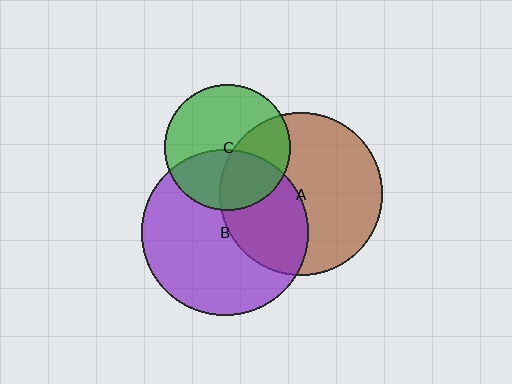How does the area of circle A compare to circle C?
Approximately 1.7 times.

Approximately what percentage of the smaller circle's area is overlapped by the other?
Approximately 40%.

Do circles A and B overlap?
Yes.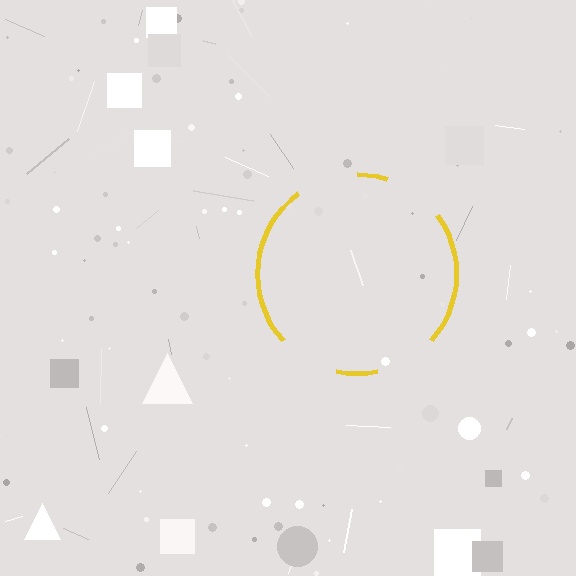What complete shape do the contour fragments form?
The contour fragments form a circle.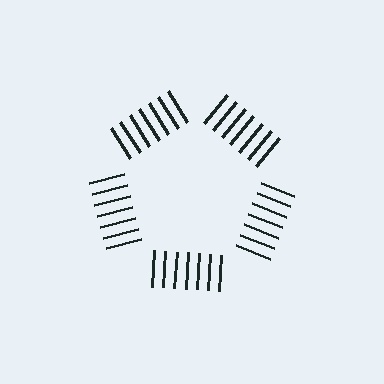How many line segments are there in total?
35 — 7 along each of the 5 edges.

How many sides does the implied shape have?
5 sides — the line-ends trace a pentagon.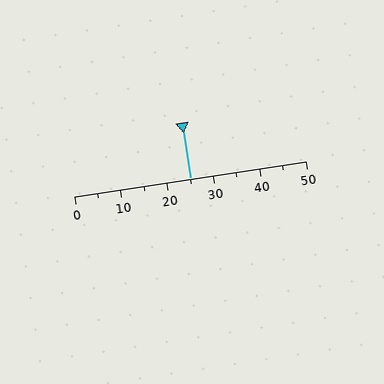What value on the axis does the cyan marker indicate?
The marker indicates approximately 25.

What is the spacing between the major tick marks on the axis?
The major ticks are spaced 10 apart.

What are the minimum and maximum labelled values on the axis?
The axis runs from 0 to 50.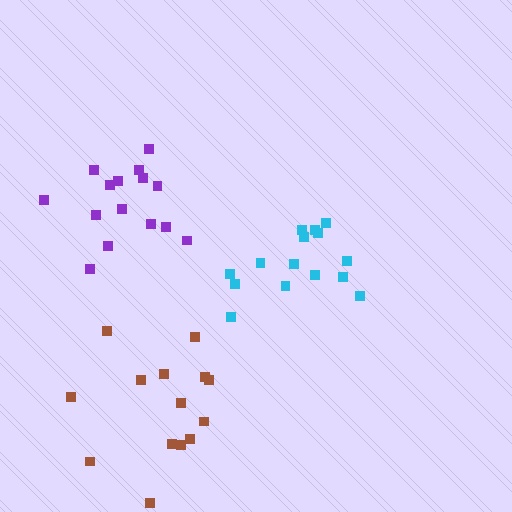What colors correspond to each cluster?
The clusters are colored: brown, cyan, purple.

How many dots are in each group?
Group 1: 14 dots, Group 2: 15 dots, Group 3: 15 dots (44 total).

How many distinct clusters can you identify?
There are 3 distinct clusters.